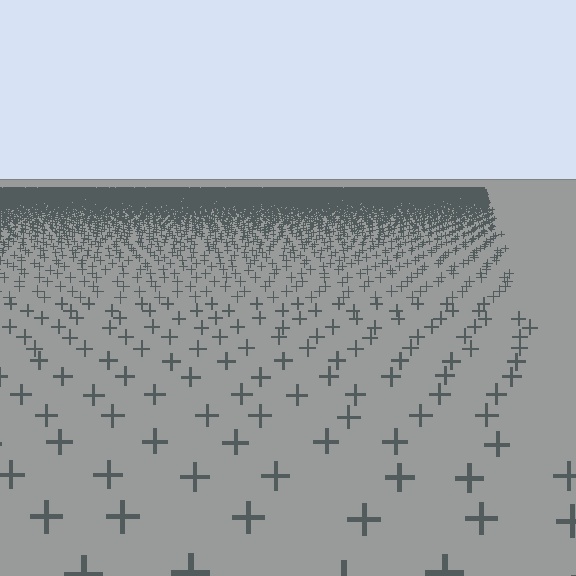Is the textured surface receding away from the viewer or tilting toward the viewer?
The surface is receding away from the viewer. Texture elements get smaller and denser toward the top.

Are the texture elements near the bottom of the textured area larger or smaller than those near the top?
Larger. Near the bottom, elements are closer to the viewer and appear at a bigger on-screen size.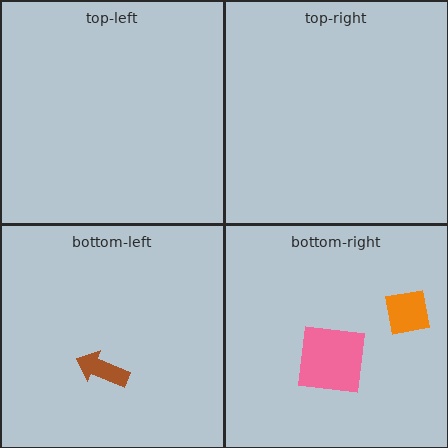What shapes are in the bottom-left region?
The brown arrow.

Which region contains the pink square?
The bottom-right region.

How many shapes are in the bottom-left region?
1.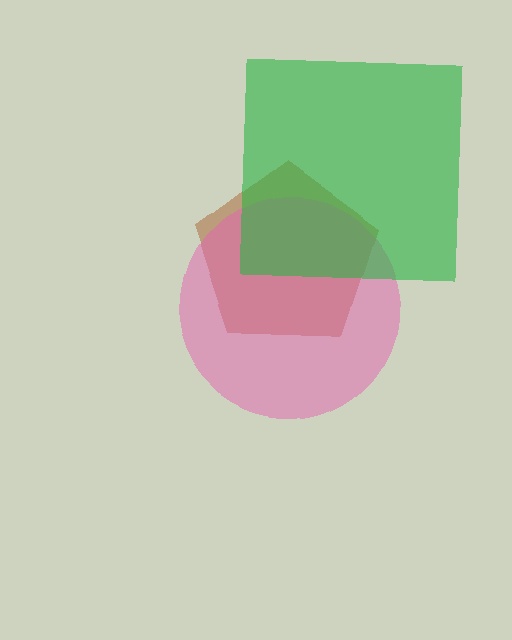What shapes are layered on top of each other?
The layered shapes are: a brown pentagon, a pink circle, a green square.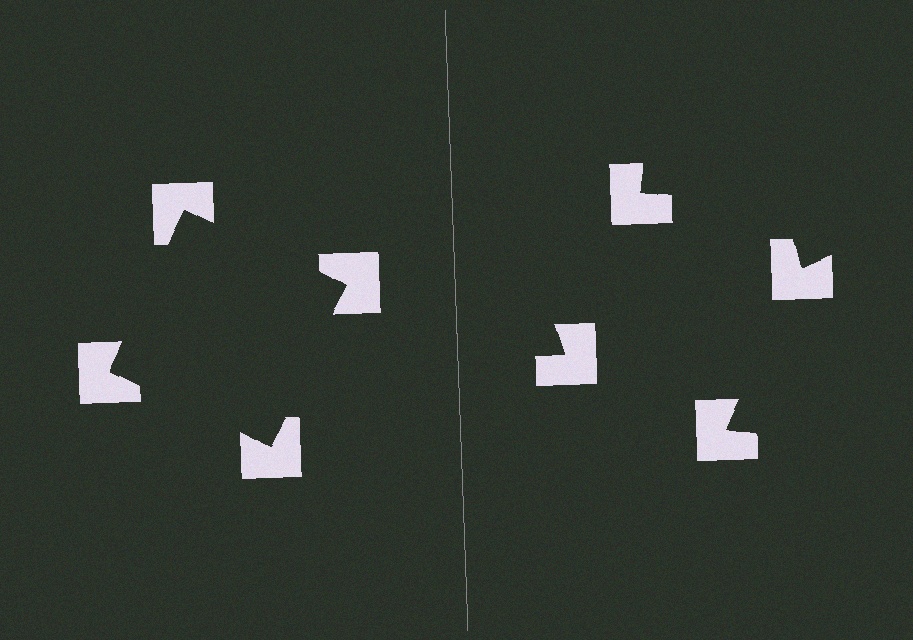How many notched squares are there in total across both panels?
8 — 4 on each side.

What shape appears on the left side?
An illusory square.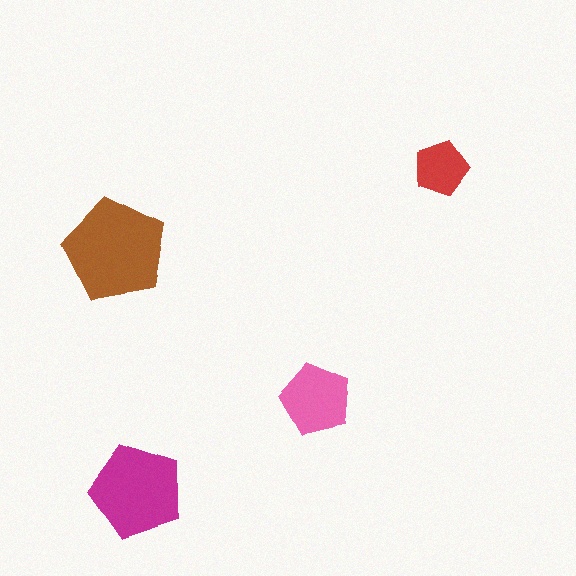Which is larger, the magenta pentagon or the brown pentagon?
The brown one.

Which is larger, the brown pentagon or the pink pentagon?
The brown one.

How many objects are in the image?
There are 4 objects in the image.